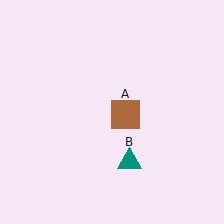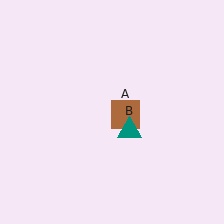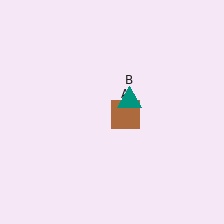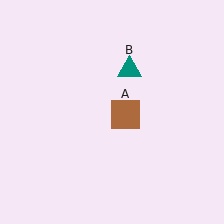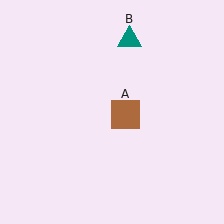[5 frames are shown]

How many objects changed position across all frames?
1 object changed position: teal triangle (object B).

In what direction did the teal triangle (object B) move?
The teal triangle (object B) moved up.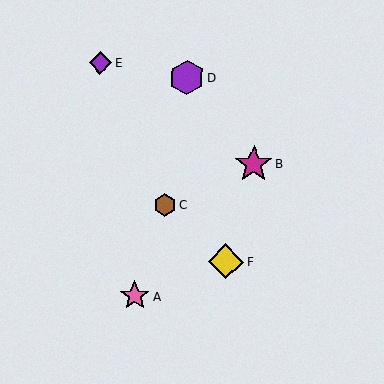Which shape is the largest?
The magenta star (labeled B) is the largest.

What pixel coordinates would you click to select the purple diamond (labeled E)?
Click at (100, 63) to select the purple diamond E.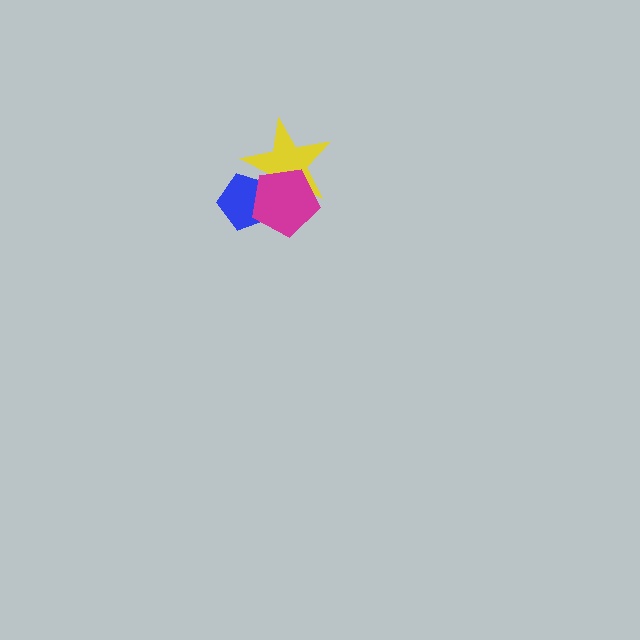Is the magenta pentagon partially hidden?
No, no other shape covers it.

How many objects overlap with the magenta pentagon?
2 objects overlap with the magenta pentagon.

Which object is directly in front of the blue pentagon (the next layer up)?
The yellow star is directly in front of the blue pentagon.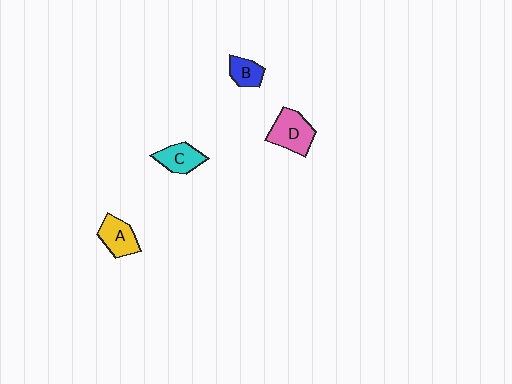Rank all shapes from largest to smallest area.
From largest to smallest: D (pink), A (yellow), C (cyan), B (blue).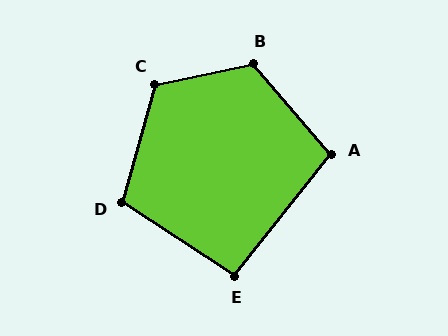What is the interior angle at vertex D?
Approximately 107 degrees (obtuse).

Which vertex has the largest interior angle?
B, at approximately 119 degrees.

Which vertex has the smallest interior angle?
E, at approximately 96 degrees.